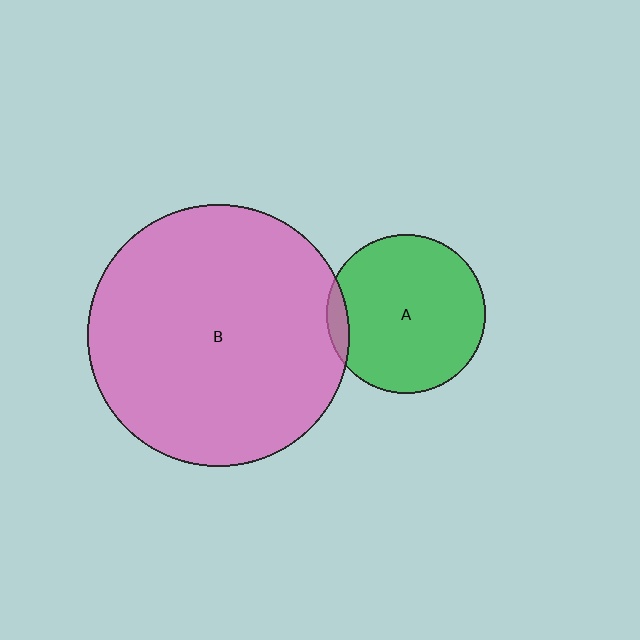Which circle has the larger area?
Circle B (pink).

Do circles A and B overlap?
Yes.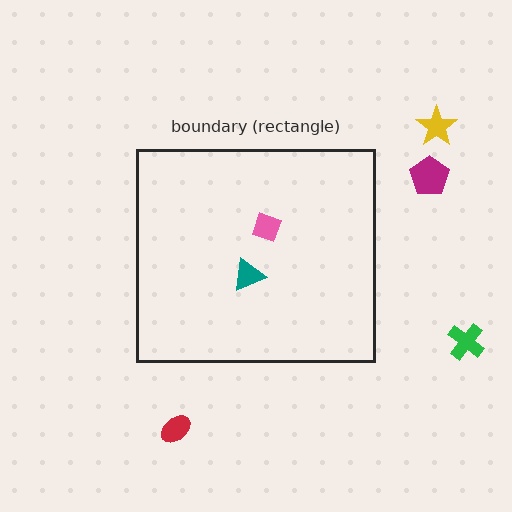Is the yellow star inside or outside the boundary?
Outside.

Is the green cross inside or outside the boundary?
Outside.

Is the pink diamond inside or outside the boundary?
Inside.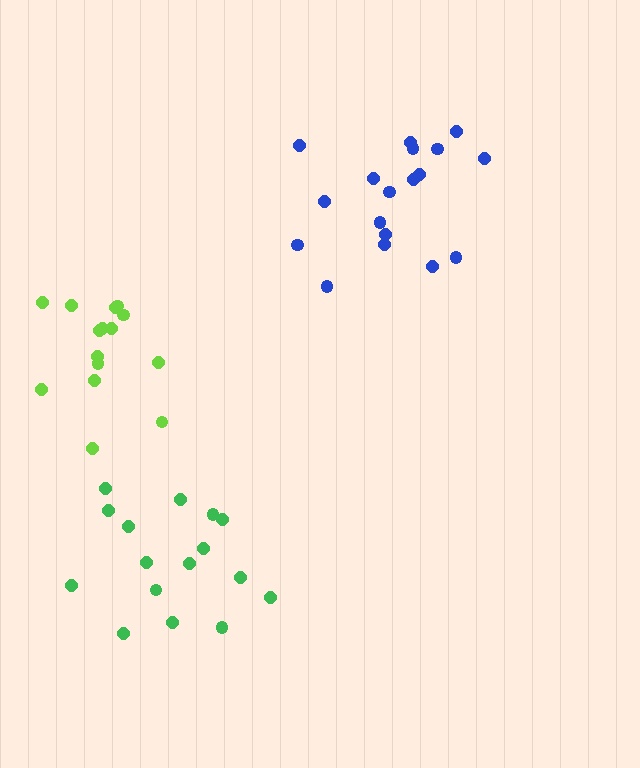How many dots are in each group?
Group 1: 18 dots, Group 2: 15 dots, Group 3: 16 dots (49 total).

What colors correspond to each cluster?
The clusters are colored: blue, lime, green.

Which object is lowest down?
The green cluster is bottommost.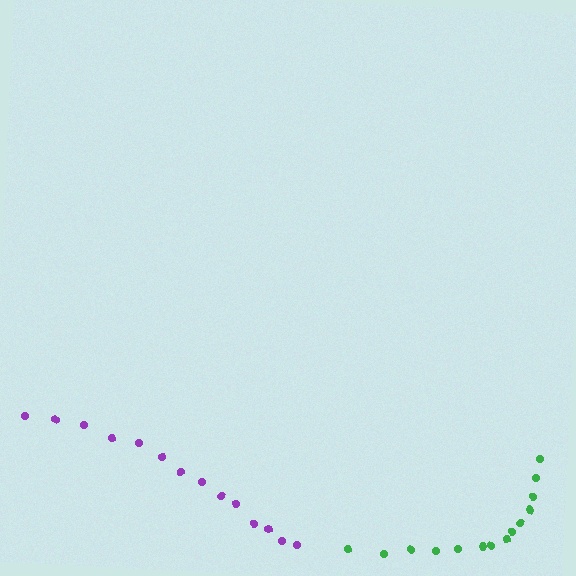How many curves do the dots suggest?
There are 2 distinct paths.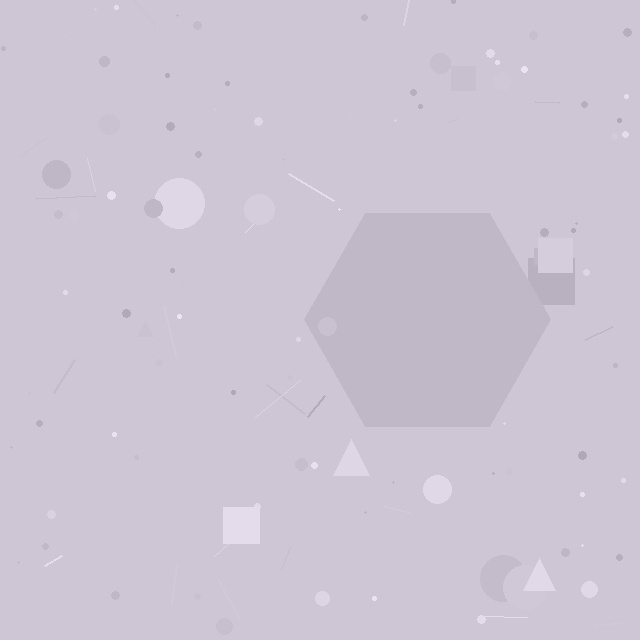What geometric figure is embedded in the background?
A hexagon is embedded in the background.